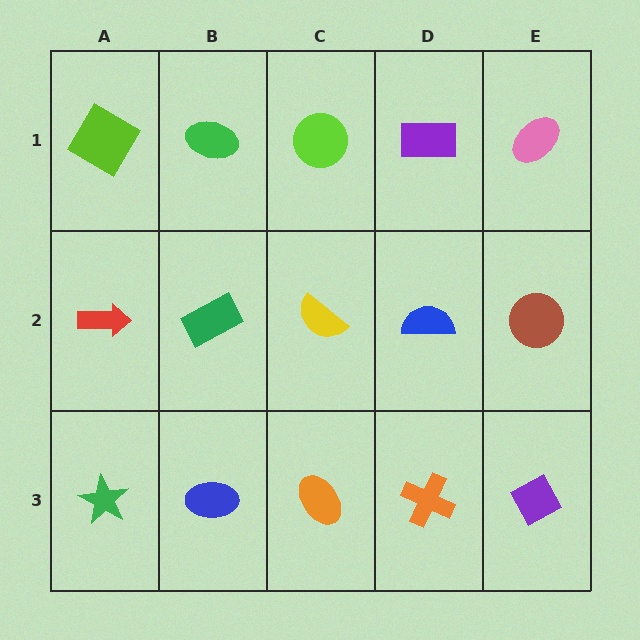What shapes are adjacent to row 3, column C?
A yellow semicircle (row 2, column C), a blue ellipse (row 3, column B), an orange cross (row 3, column D).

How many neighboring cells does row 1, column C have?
3.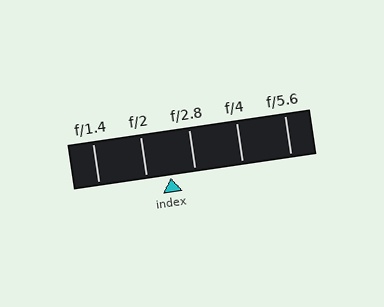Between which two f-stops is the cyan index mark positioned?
The index mark is between f/2 and f/2.8.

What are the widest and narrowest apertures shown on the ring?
The widest aperture shown is f/1.4 and the narrowest is f/5.6.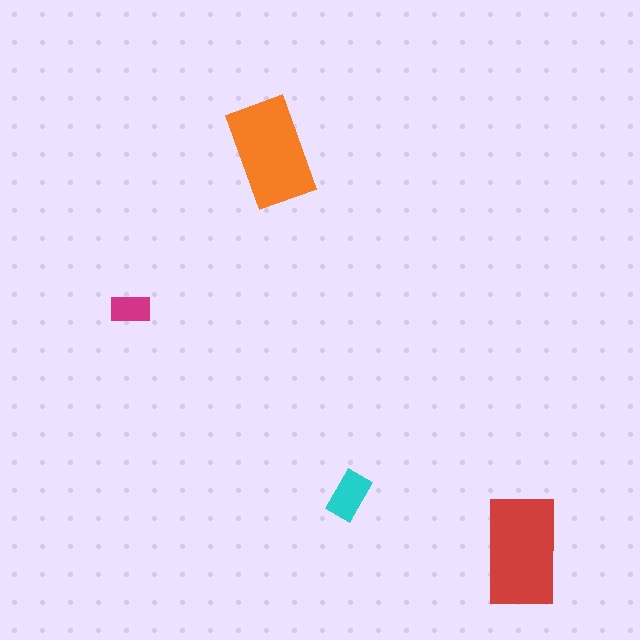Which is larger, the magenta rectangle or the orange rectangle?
The orange one.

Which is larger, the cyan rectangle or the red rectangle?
The red one.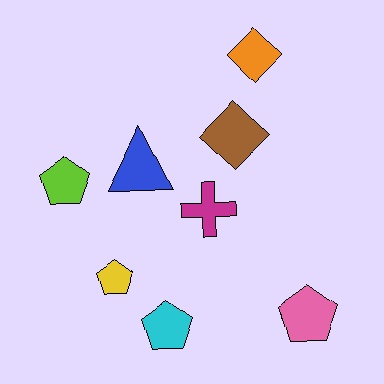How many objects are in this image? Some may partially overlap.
There are 8 objects.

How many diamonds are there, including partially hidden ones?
There are 2 diamonds.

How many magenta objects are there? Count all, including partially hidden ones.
There is 1 magenta object.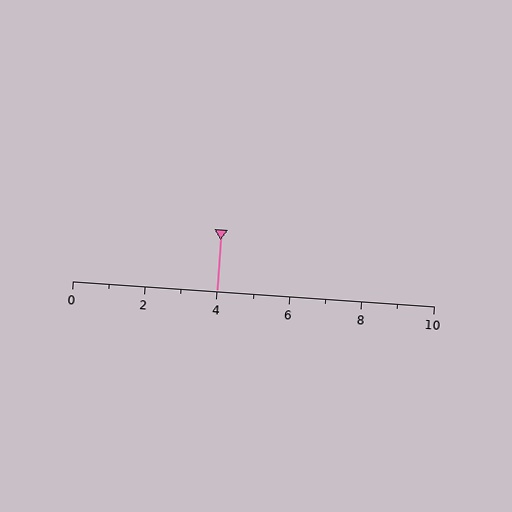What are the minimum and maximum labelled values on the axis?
The axis runs from 0 to 10.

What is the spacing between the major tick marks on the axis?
The major ticks are spaced 2 apart.